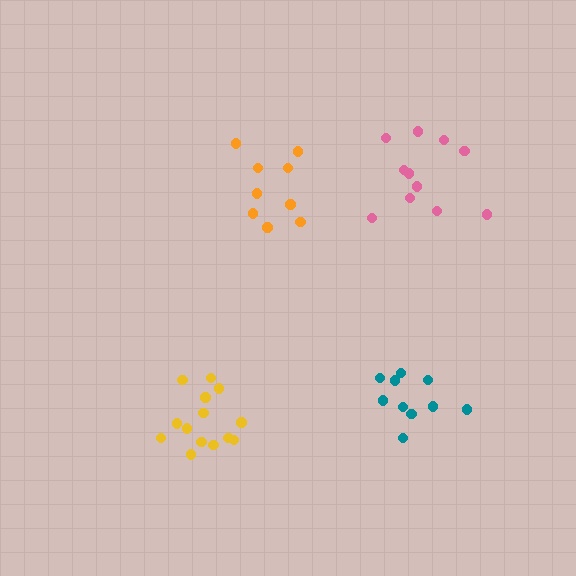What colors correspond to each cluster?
The clusters are colored: orange, pink, yellow, teal.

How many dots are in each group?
Group 1: 9 dots, Group 2: 11 dots, Group 3: 14 dots, Group 4: 10 dots (44 total).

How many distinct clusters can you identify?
There are 4 distinct clusters.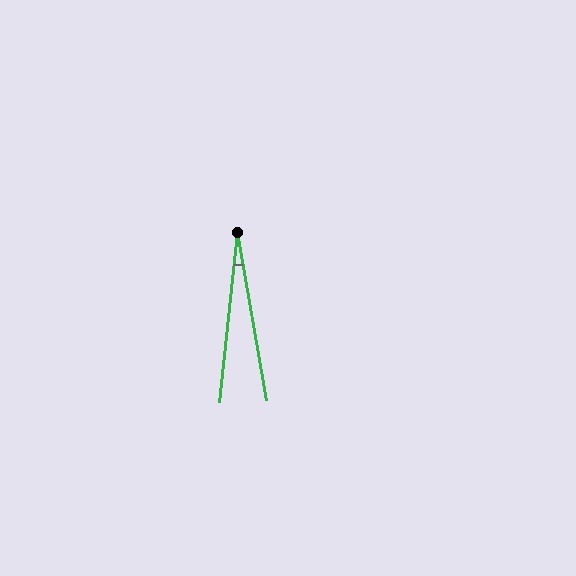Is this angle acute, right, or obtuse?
It is acute.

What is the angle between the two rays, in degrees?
Approximately 16 degrees.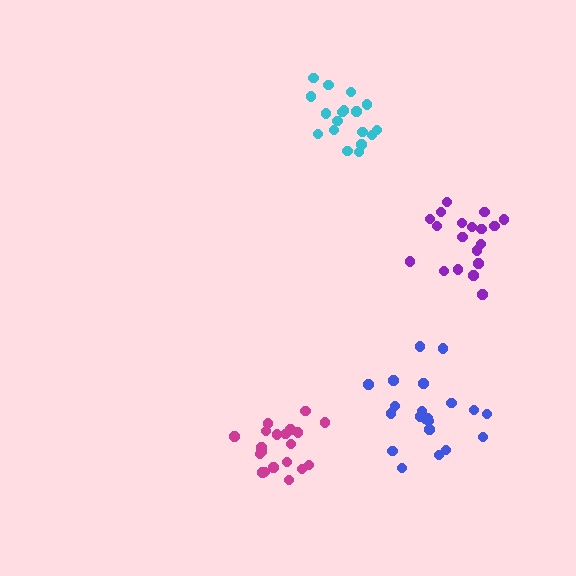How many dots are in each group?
Group 1: 20 dots, Group 2: 21 dots, Group 3: 18 dots, Group 4: 19 dots (78 total).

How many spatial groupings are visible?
There are 4 spatial groupings.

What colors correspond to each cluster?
The clusters are colored: magenta, blue, cyan, purple.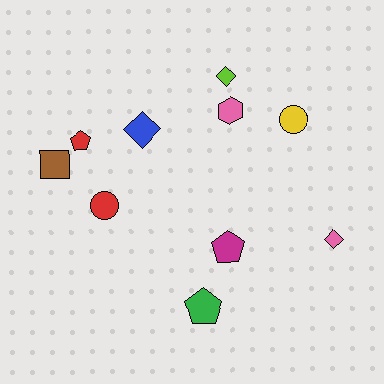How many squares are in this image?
There is 1 square.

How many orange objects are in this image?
There are no orange objects.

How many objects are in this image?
There are 10 objects.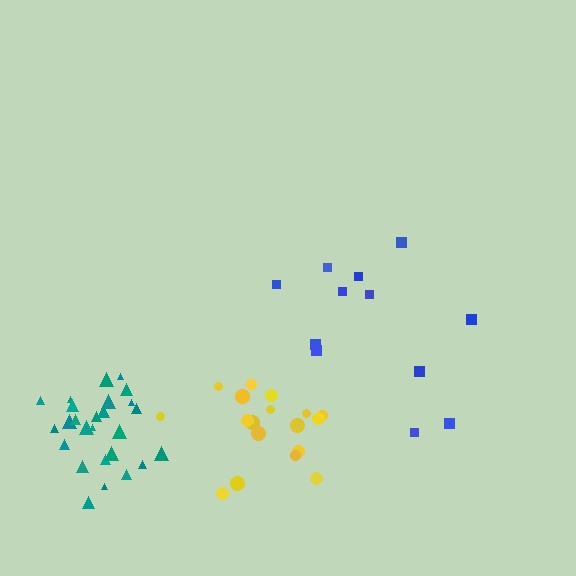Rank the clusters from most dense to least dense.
teal, yellow, blue.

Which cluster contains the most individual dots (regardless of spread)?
Teal (26).